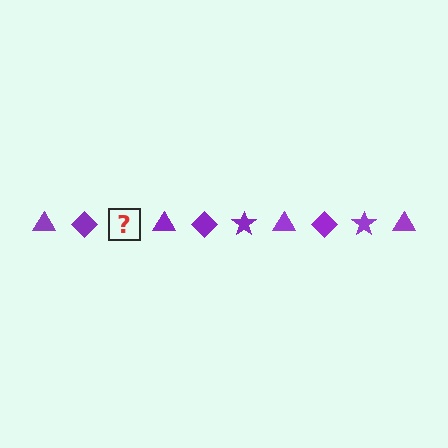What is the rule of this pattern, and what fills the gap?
The rule is that the pattern cycles through triangle, diamond, star shapes in purple. The gap should be filled with a purple star.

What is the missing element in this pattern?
The missing element is a purple star.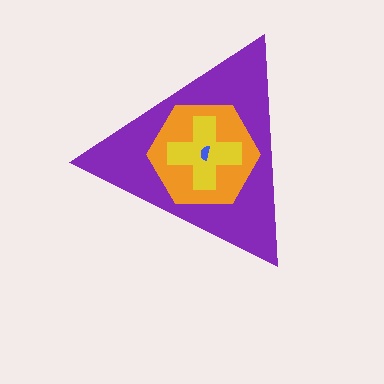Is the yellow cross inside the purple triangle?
Yes.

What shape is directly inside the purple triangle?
The orange hexagon.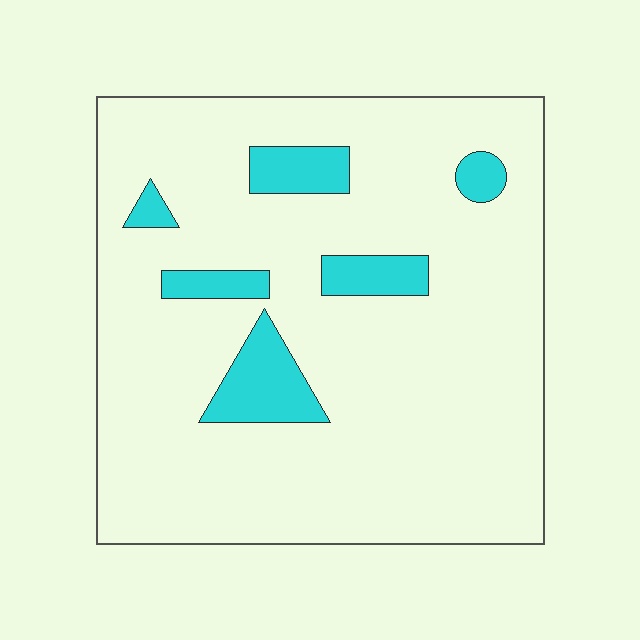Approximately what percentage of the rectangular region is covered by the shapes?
Approximately 10%.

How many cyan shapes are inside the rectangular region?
6.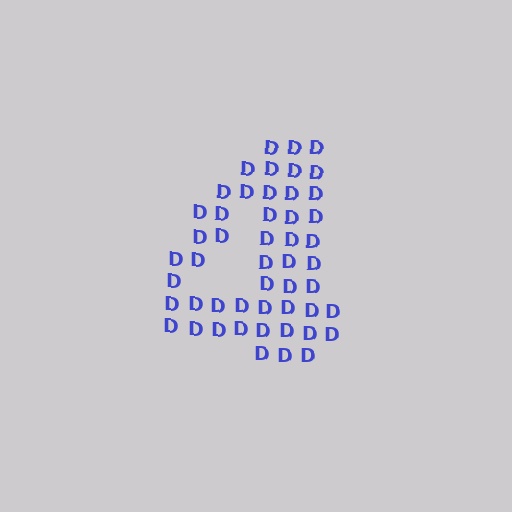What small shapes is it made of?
It is made of small letter D's.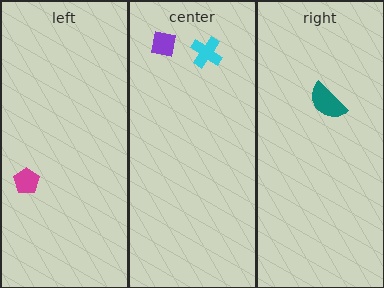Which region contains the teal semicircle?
The right region.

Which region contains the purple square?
The center region.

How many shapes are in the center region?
2.